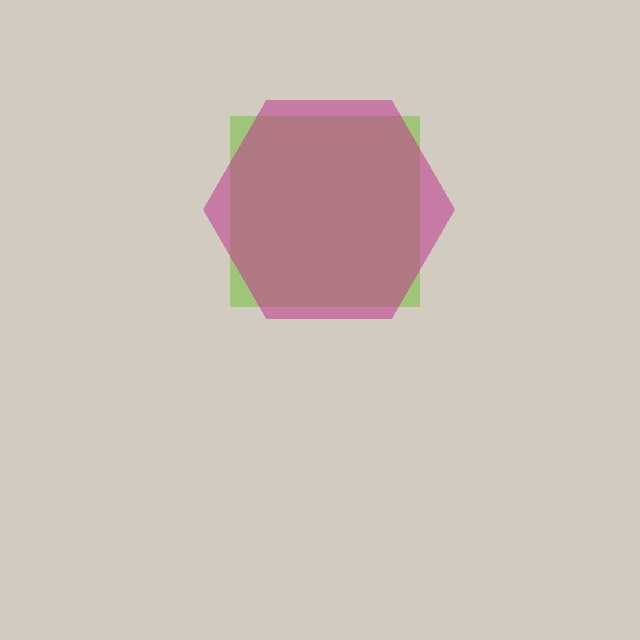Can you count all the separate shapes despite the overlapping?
Yes, there are 2 separate shapes.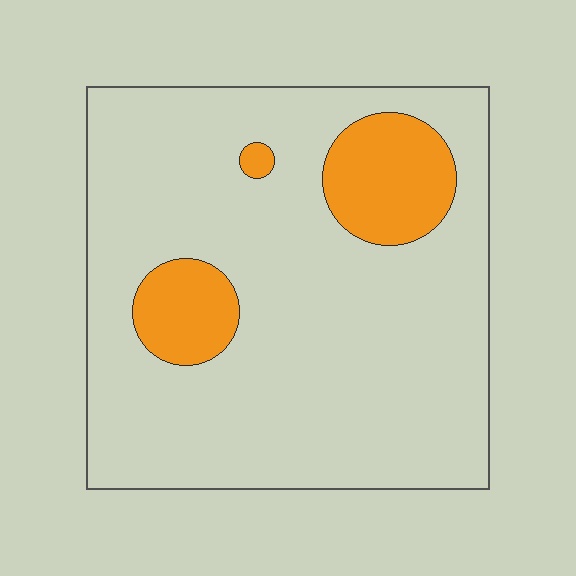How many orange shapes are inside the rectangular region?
3.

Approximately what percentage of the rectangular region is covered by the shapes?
Approximately 15%.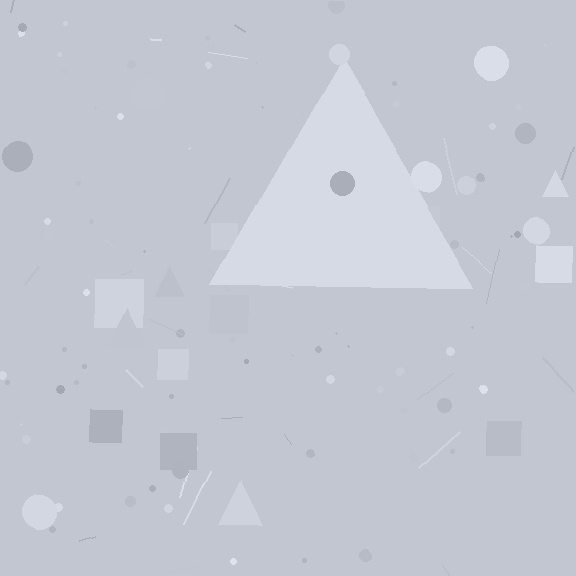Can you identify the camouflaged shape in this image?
The camouflaged shape is a triangle.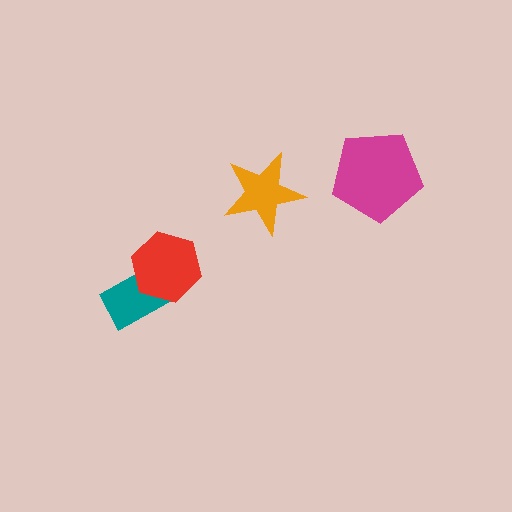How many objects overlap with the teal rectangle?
1 object overlaps with the teal rectangle.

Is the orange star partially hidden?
No, no other shape covers it.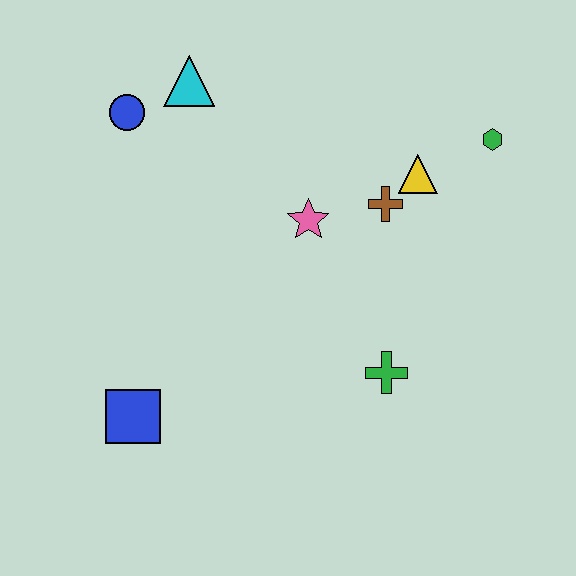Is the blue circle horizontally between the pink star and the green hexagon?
No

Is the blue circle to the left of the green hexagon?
Yes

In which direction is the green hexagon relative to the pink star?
The green hexagon is to the right of the pink star.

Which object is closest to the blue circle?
The cyan triangle is closest to the blue circle.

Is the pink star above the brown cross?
No